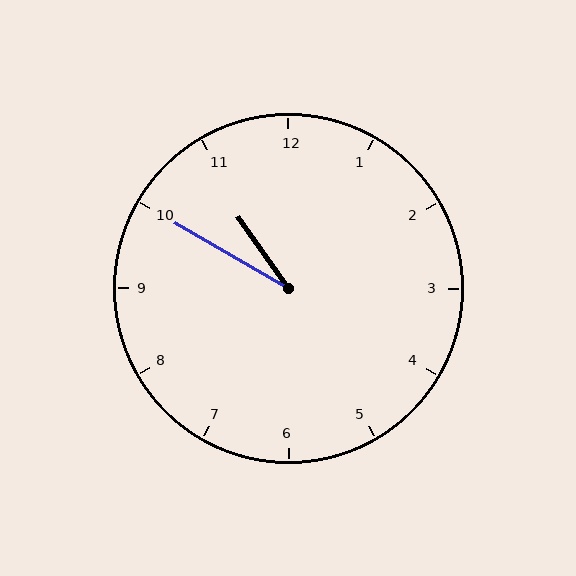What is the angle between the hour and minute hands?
Approximately 25 degrees.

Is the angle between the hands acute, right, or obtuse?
It is acute.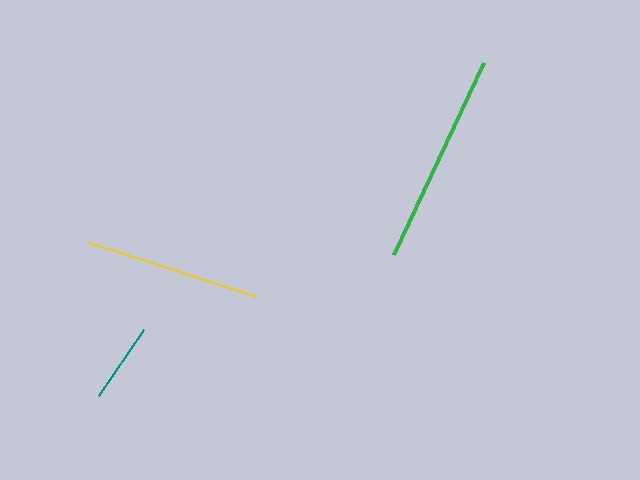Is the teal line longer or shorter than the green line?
The green line is longer than the teal line.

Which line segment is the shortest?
The teal line is the shortest at approximately 80 pixels.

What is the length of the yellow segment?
The yellow segment is approximately 175 pixels long.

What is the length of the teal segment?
The teal segment is approximately 80 pixels long.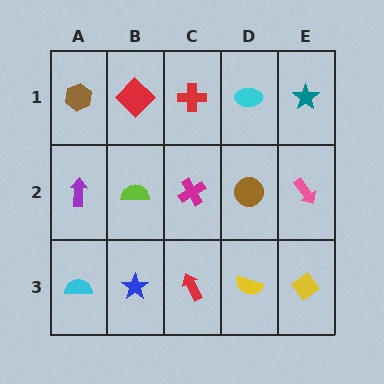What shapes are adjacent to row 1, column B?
A lime semicircle (row 2, column B), a brown hexagon (row 1, column A), a red cross (row 1, column C).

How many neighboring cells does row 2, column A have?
3.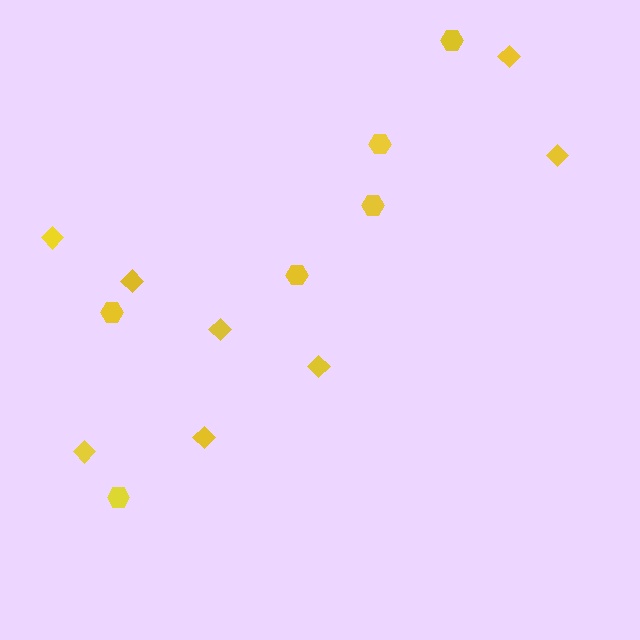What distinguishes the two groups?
There are 2 groups: one group of diamonds (8) and one group of hexagons (6).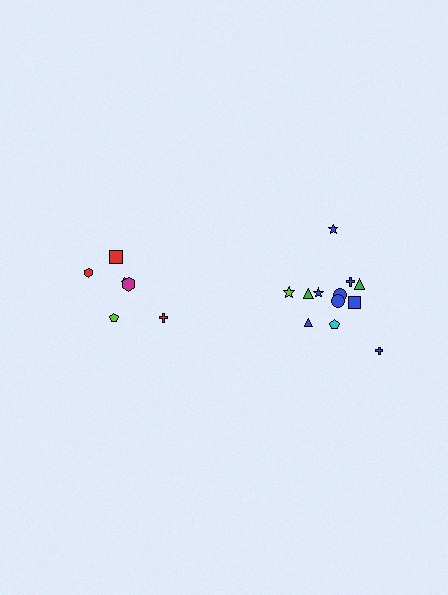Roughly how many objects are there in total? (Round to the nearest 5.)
Roughly 20 objects in total.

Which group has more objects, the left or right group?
The right group.